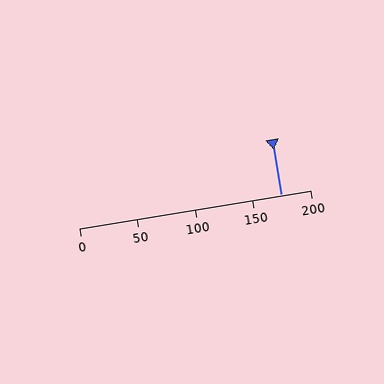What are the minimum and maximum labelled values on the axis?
The axis runs from 0 to 200.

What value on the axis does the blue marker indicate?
The marker indicates approximately 175.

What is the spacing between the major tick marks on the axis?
The major ticks are spaced 50 apart.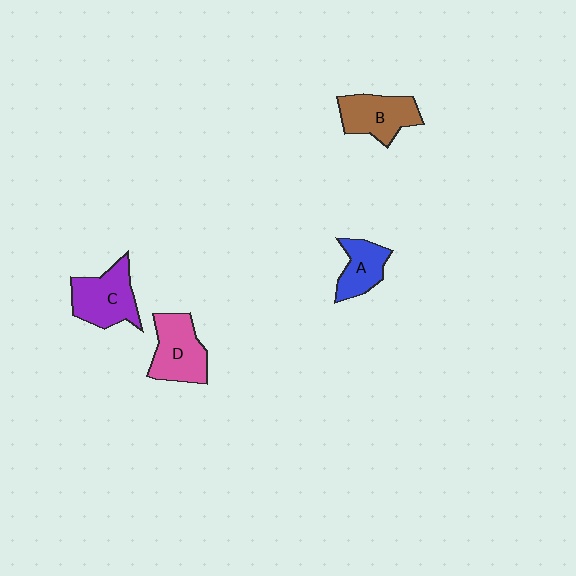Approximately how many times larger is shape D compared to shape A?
Approximately 1.4 times.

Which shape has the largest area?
Shape C (purple).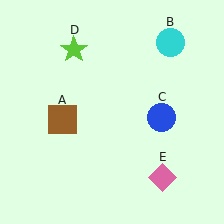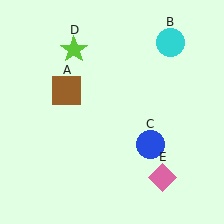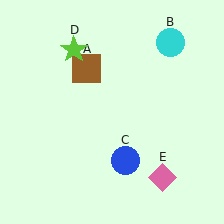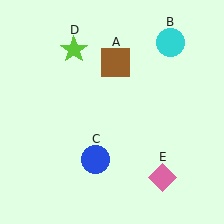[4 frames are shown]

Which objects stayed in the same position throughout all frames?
Cyan circle (object B) and lime star (object D) and pink diamond (object E) remained stationary.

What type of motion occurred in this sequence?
The brown square (object A), blue circle (object C) rotated clockwise around the center of the scene.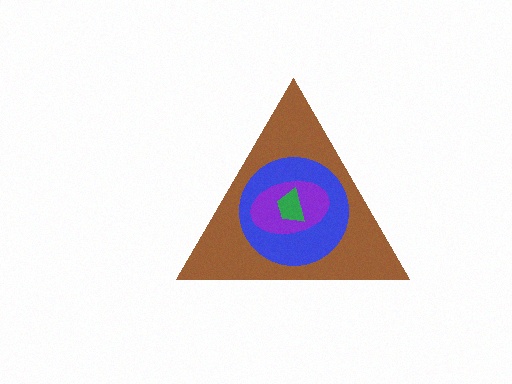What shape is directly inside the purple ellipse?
The green trapezoid.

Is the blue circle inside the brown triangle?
Yes.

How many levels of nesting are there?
4.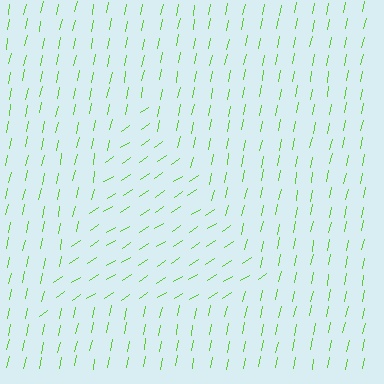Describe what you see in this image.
The image is filled with small lime line segments. A triangle region in the image has lines oriented differently from the surrounding lines, creating a visible texture boundary.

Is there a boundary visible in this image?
Yes, there is a texture boundary formed by a change in line orientation.